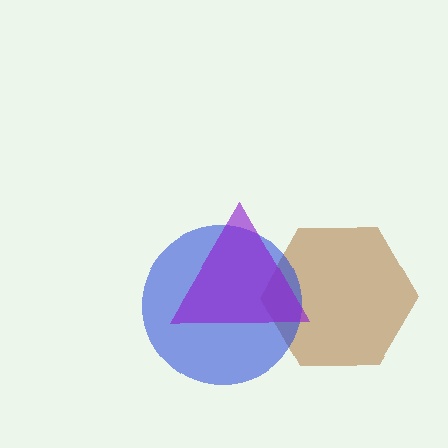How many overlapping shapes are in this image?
There are 3 overlapping shapes in the image.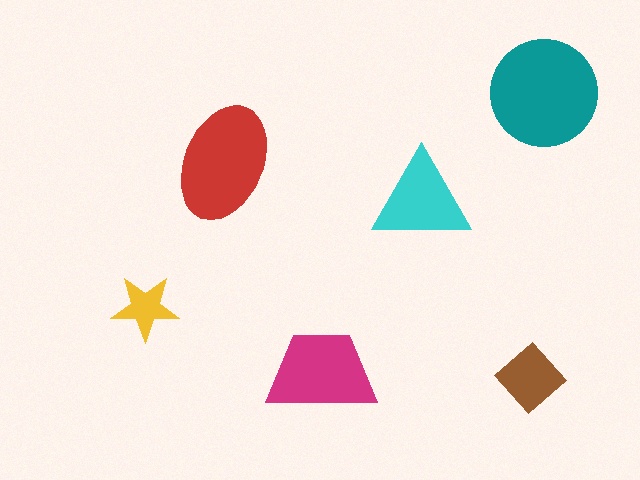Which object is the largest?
The teal circle.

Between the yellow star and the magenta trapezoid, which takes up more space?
The magenta trapezoid.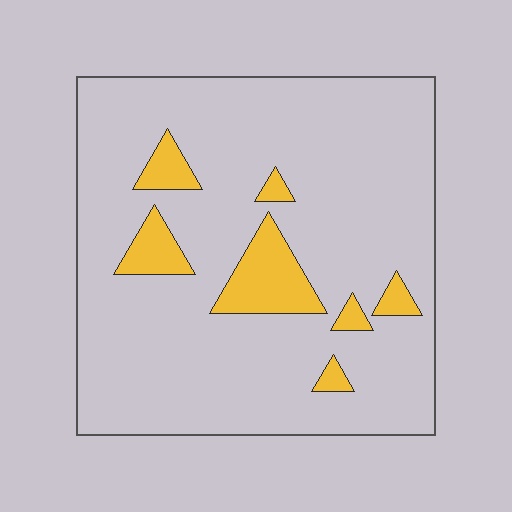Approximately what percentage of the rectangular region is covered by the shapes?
Approximately 10%.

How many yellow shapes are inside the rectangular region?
7.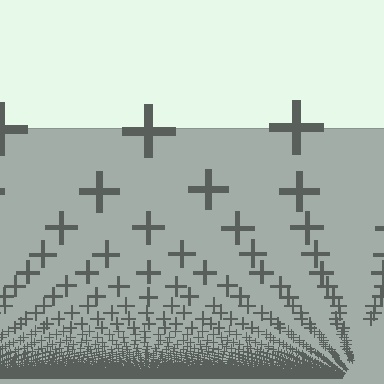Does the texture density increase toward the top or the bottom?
Density increases toward the bottom.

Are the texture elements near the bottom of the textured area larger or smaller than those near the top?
Smaller. The gradient is inverted — elements near the bottom are smaller and denser.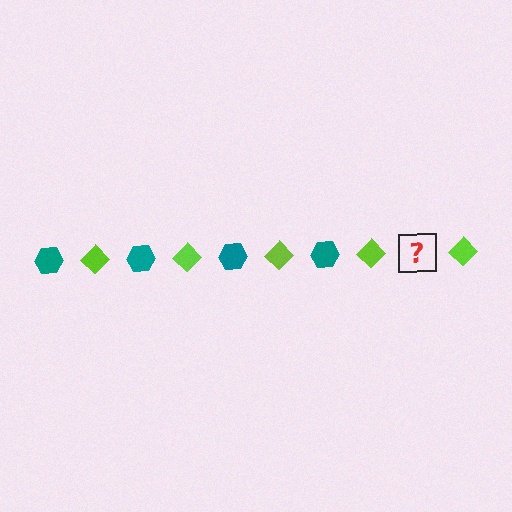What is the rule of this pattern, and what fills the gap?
The rule is that the pattern alternates between teal hexagon and lime diamond. The gap should be filled with a teal hexagon.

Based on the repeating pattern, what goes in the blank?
The blank should be a teal hexagon.